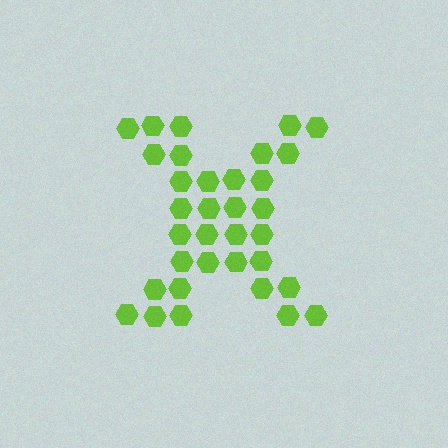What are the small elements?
The small elements are hexagons.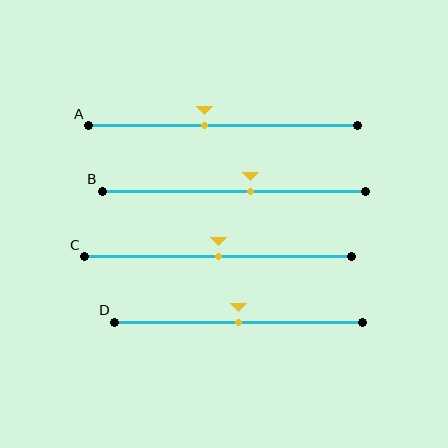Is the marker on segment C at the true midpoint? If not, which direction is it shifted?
Yes, the marker on segment C is at the true midpoint.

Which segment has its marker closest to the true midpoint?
Segment C has its marker closest to the true midpoint.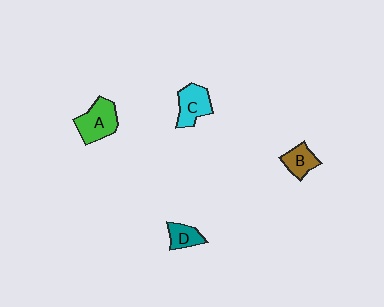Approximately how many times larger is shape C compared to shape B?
Approximately 1.3 times.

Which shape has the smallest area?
Shape D (teal).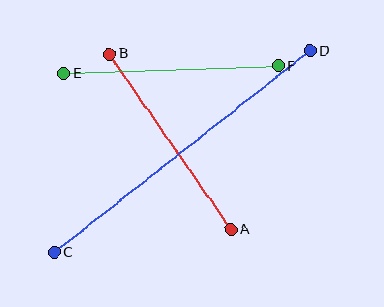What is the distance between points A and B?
The distance is approximately 214 pixels.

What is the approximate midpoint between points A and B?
The midpoint is at approximately (170, 142) pixels.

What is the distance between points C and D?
The distance is approximately 325 pixels.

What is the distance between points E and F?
The distance is approximately 215 pixels.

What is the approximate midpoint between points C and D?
The midpoint is at approximately (182, 152) pixels.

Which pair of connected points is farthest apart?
Points C and D are farthest apart.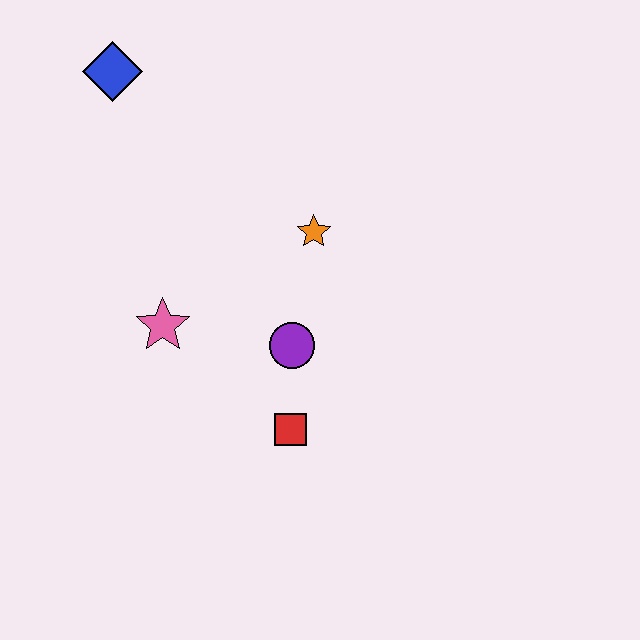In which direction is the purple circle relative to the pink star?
The purple circle is to the right of the pink star.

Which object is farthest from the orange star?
The blue diamond is farthest from the orange star.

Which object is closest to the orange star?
The purple circle is closest to the orange star.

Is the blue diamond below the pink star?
No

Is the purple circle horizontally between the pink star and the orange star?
Yes